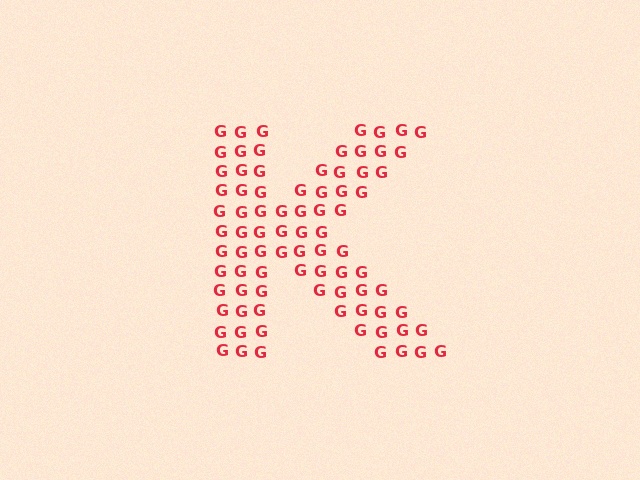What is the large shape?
The large shape is the letter K.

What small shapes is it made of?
It is made of small letter G's.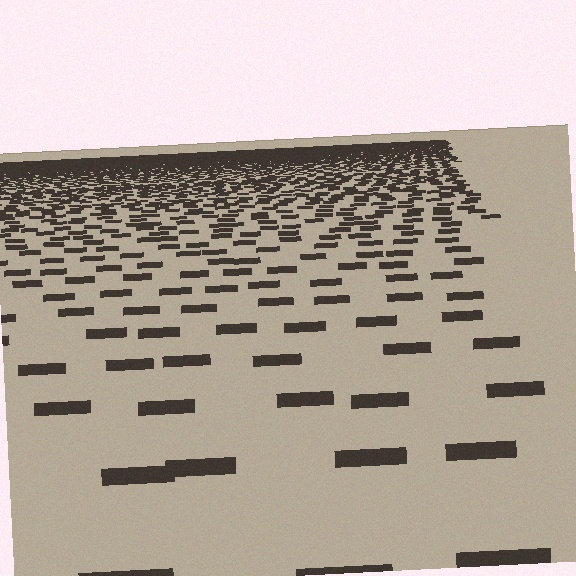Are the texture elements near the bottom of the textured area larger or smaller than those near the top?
Larger. Near the bottom, elements are closer to the viewer and appear at a bigger on-screen size.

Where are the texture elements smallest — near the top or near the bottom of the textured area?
Near the top.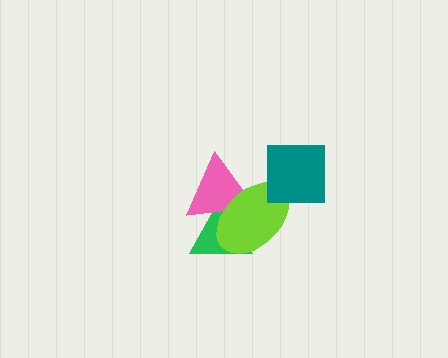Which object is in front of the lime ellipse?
The teal square is in front of the lime ellipse.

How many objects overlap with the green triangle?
2 objects overlap with the green triangle.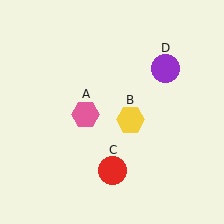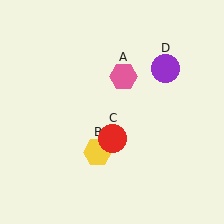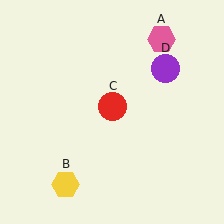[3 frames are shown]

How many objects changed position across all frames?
3 objects changed position: pink hexagon (object A), yellow hexagon (object B), red circle (object C).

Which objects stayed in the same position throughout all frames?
Purple circle (object D) remained stationary.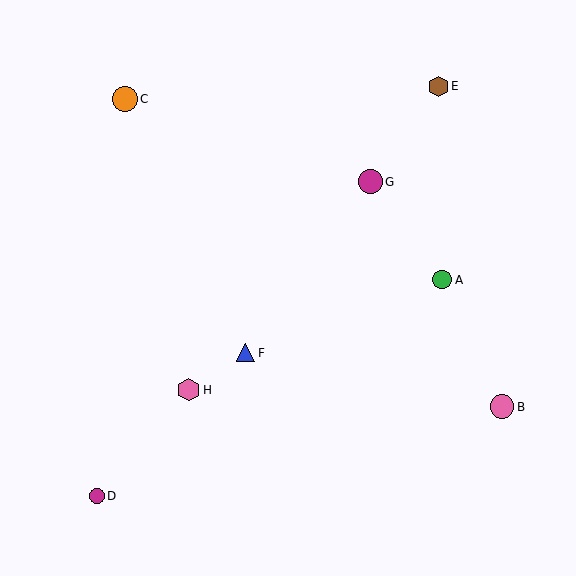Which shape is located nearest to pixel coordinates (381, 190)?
The magenta circle (labeled G) at (370, 182) is nearest to that location.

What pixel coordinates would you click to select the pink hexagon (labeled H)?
Click at (189, 390) to select the pink hexagon H.